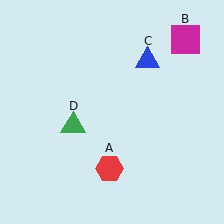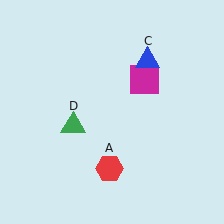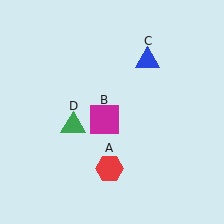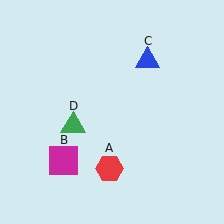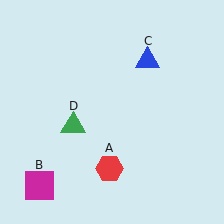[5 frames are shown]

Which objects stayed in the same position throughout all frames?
Red hexagon (object A) and blue triangle (object C) and green triangle (object D) remained stationary.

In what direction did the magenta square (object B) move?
The magenta square (object B) moved down and to the left.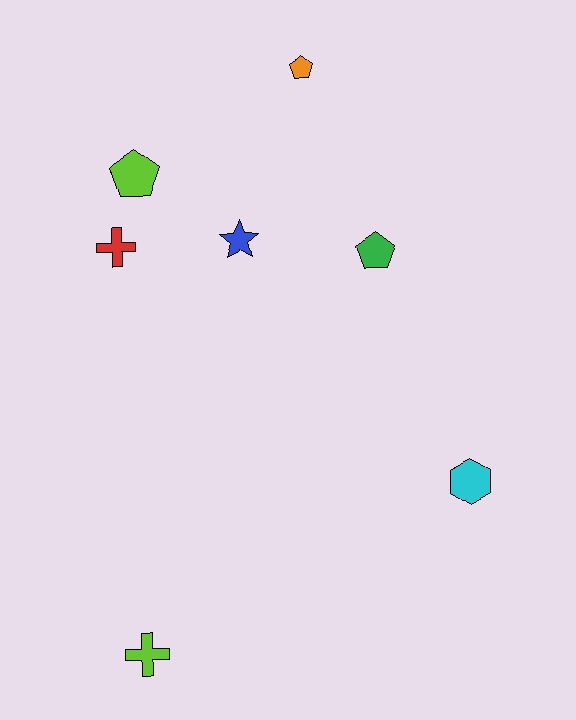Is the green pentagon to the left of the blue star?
No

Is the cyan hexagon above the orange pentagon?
No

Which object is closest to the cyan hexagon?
The green pentagon is closest to the cyan hexagon.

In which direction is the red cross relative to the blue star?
The red cross is to the left of the blue star.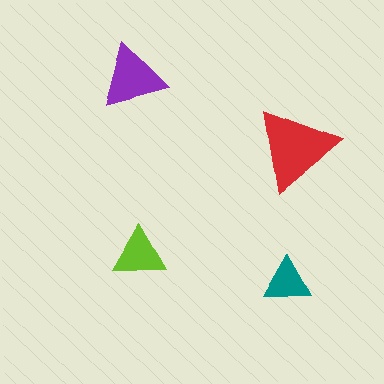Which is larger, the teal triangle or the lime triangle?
The lime one.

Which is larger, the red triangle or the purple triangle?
The red one.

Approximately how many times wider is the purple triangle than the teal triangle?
About 1.5 times wider.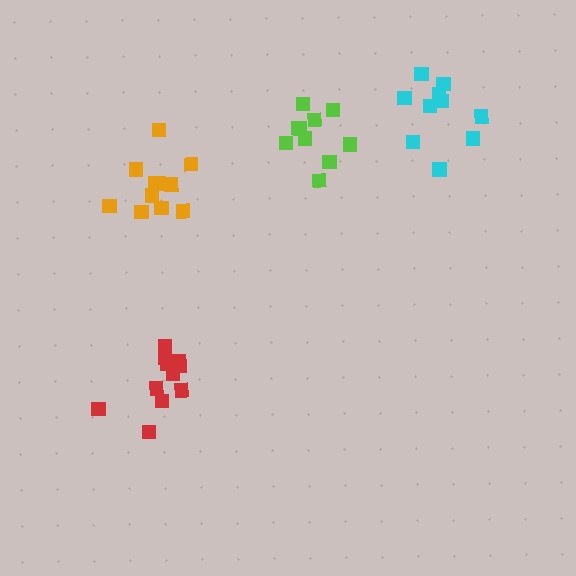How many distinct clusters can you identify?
There are 4 distinct clusters.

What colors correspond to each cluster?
The clusters are colored: lime, orange, cyan, red.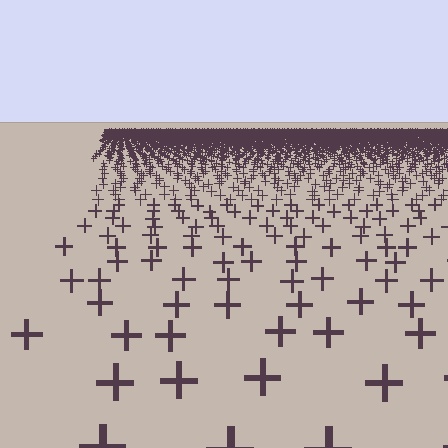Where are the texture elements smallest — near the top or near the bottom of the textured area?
Near the top.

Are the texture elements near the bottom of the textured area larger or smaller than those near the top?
Larger. Near the bottom, elements are closer to the viewer and appear at a bigger on-screen size.